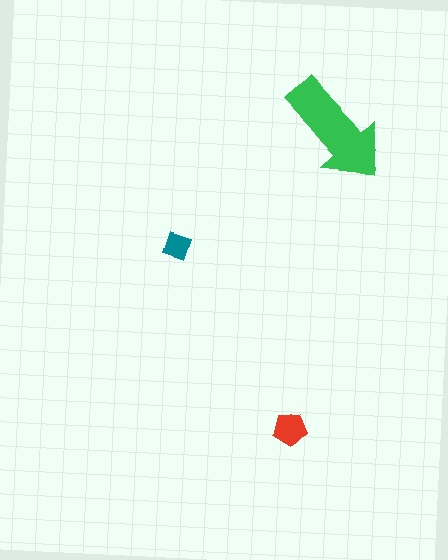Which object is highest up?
The green arrow is topmost.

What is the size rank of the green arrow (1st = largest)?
1st.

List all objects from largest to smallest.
The green arrow, the red pentagon, the teal diamond.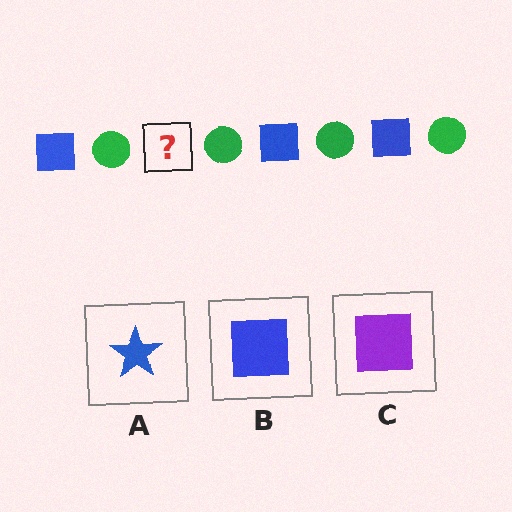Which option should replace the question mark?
Option B.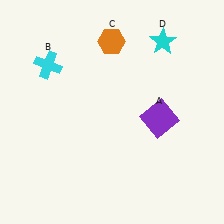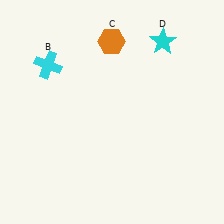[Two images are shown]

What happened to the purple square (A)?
The purple square (A) was removed in Image 2. It was in the bottom-right area of Image 1.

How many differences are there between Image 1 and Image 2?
There is 1 difference between the two images.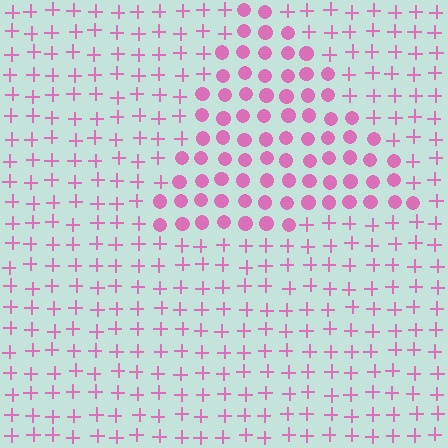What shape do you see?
I see a triangle.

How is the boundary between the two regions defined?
The boundary is defined by a change in element shape: circles inside vs. plus signs outside. All elements share the same color and spacing.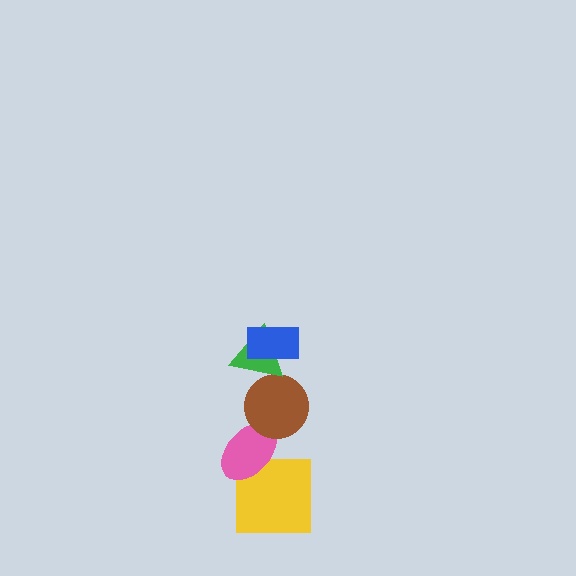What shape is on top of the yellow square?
The pink ellipse is on top of the yellow square.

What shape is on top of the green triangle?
The blue rectangle is on top of the green triangle.